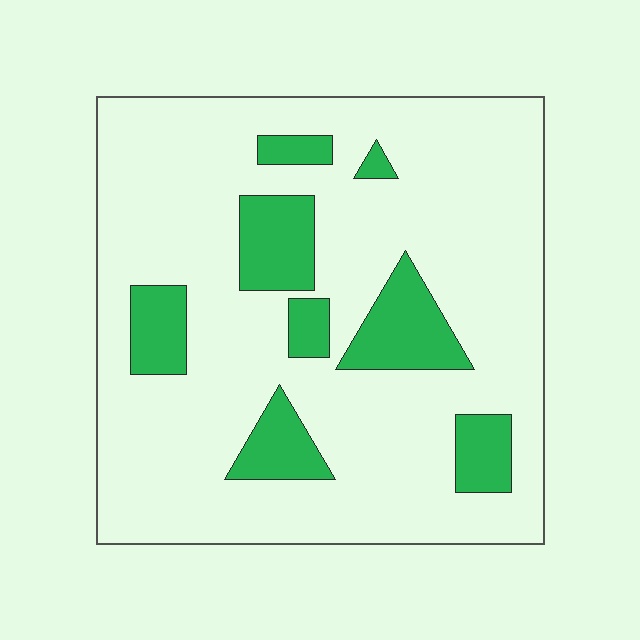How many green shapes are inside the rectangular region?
8.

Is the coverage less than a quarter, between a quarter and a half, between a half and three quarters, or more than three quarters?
Less than a quarter.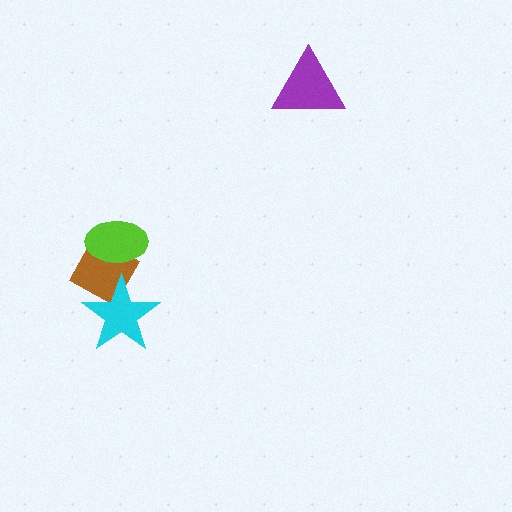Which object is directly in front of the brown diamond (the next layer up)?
The cyan star is directly in front of the brown diamond.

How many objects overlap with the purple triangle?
0 objects overlap with the purple triangle.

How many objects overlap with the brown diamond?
2 objects overlap with the brown diamond.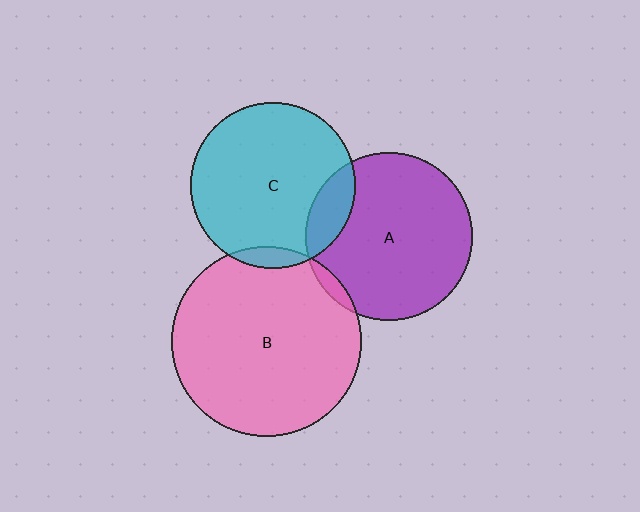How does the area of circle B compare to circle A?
Approximately 1.3 times.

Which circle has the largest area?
Circle B (pink).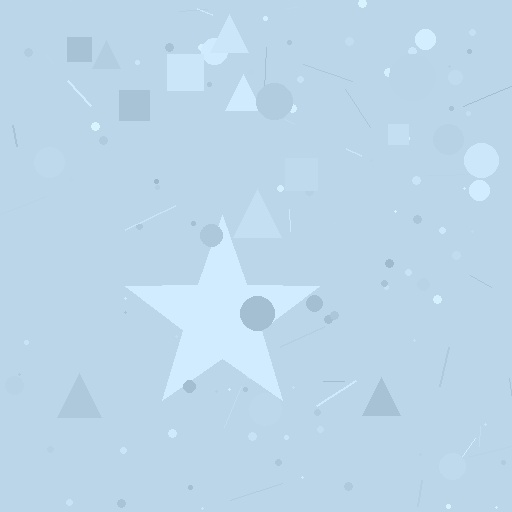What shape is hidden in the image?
A star is hidden in the image.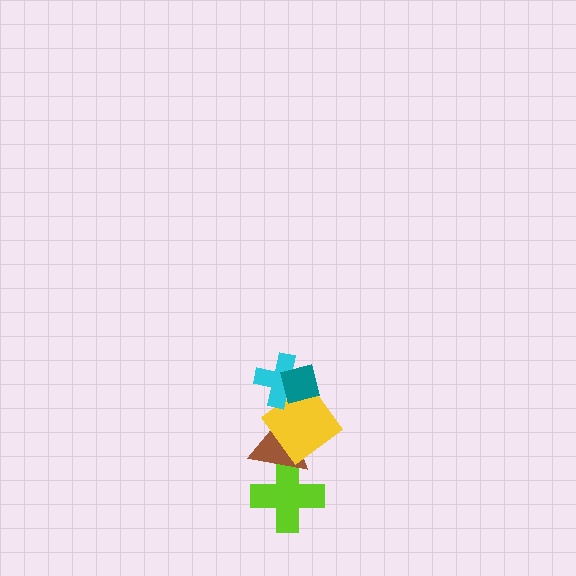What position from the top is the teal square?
The teal square is 1st from the top.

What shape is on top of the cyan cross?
The teal square is on top of the cyan cross.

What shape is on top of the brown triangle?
The yellow diamond is on top of the brown triangle.